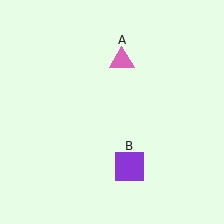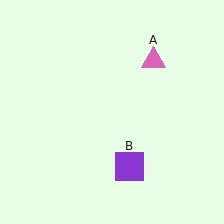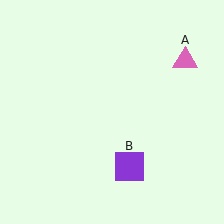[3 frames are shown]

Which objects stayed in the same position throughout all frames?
Purple square (object B) remained stationary.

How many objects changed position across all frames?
1 object changed position: pink triangle (object A).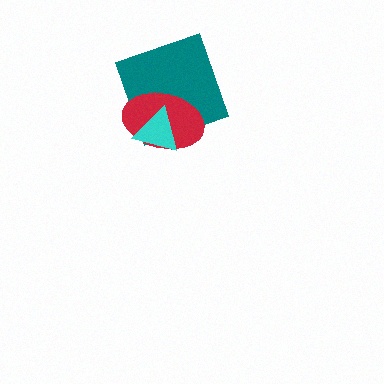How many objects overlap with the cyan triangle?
2 objects overlap with the cyan triangle.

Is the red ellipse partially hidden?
Yes, it is partially covered by another shape.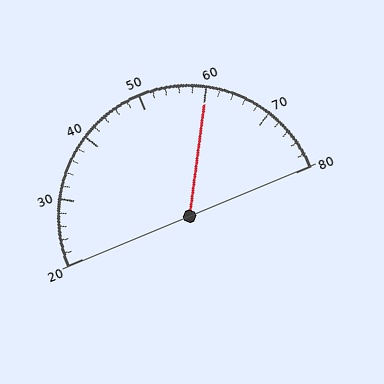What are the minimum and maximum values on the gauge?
The gauge ranges from 20 to 80.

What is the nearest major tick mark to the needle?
The nearest major tick mark is 60.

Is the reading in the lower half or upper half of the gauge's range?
The reading is in the upper half of the range (20 to 80).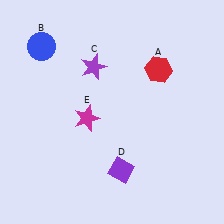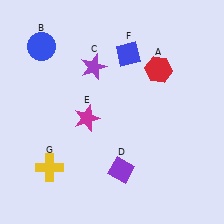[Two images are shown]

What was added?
A blue diamond (F), a yellow cross (G) were added in Image 2.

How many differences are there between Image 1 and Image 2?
There are 2 differences between the two images.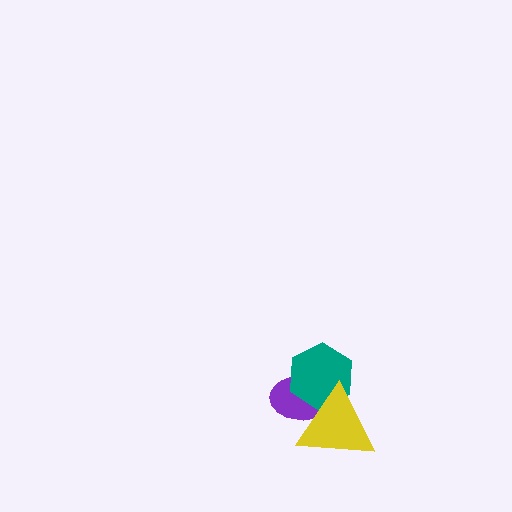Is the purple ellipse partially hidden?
Yes, it is partially covered by another shape.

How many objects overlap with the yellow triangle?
2 objects overlap with the yellow triangle.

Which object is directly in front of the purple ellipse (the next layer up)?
The teal hexagon is directly in front of the purple ellipse.